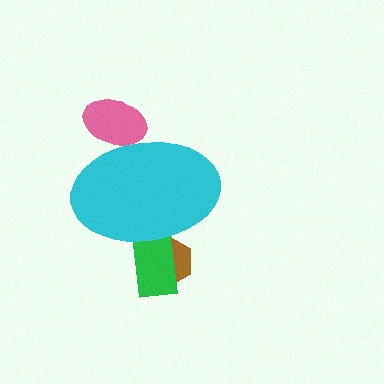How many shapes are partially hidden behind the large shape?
3 shapes are partially hidden.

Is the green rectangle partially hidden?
Yes, the green rectangle is partially hidden behind the cyan ellipse.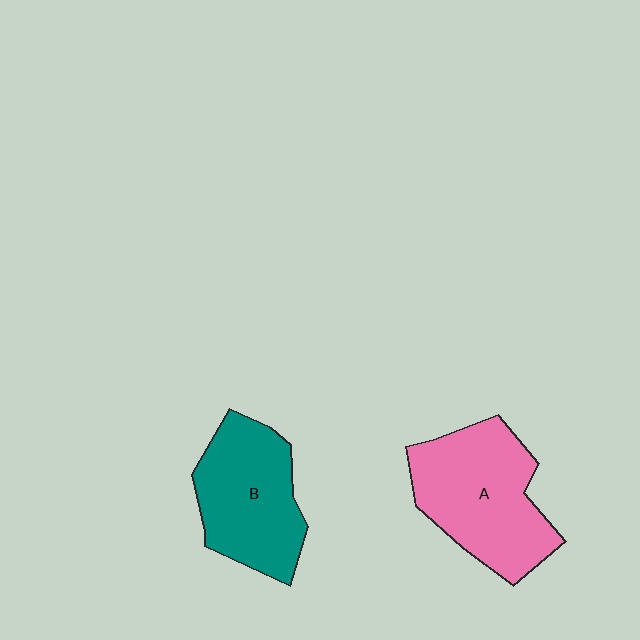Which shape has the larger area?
Shape A (pink).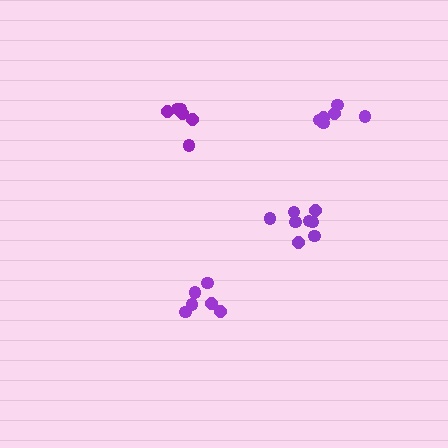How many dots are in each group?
Group 1: 6 dots, Group 2: 8 dots, Group 3: 6 dots, Group 4: 6 dots (26 total).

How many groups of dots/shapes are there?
There are 4 groups.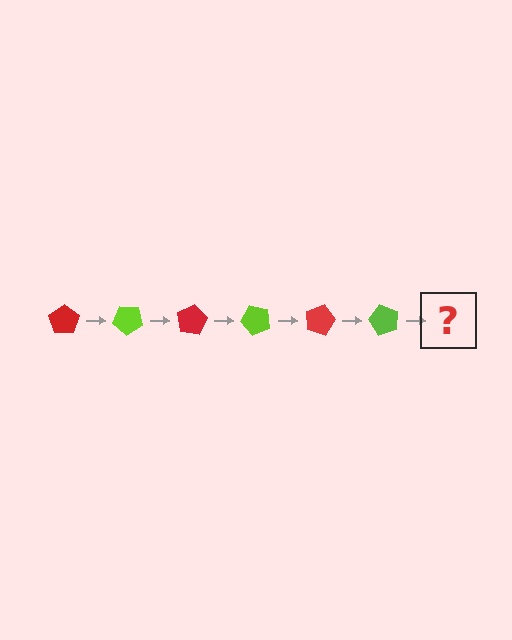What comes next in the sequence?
The next element should be a red pentagon, rotated 240 degrees from the start.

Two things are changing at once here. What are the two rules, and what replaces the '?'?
The two rules are that it rotates 40 degrees each step and the color cycles through red and lime. The '?' should be a red pentagon, rotated 240 degrees from the start.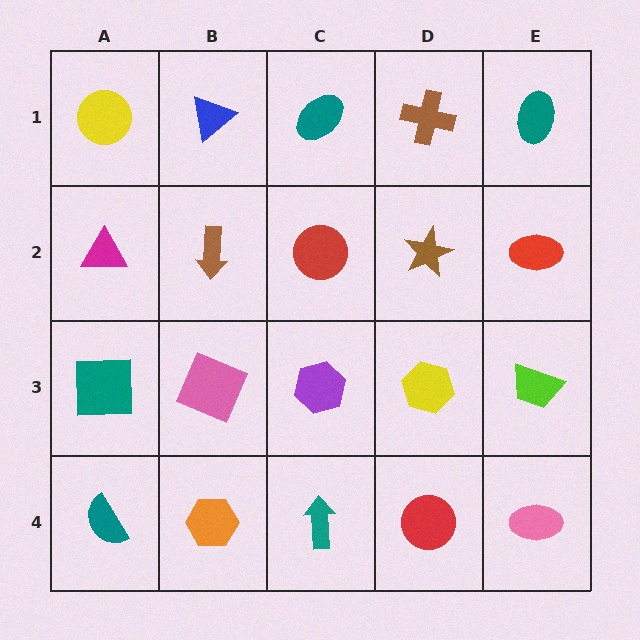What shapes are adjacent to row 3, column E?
A red ellipse (row 2, column E), a pink ellipse (row 4, column E), a yellow hexagon (row 3, column D).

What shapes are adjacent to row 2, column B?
A blue triangle (row 1, column B), a pink square (row 3, column B), a magenta triangle (row 2, column A), a red circle (row 2, column C).